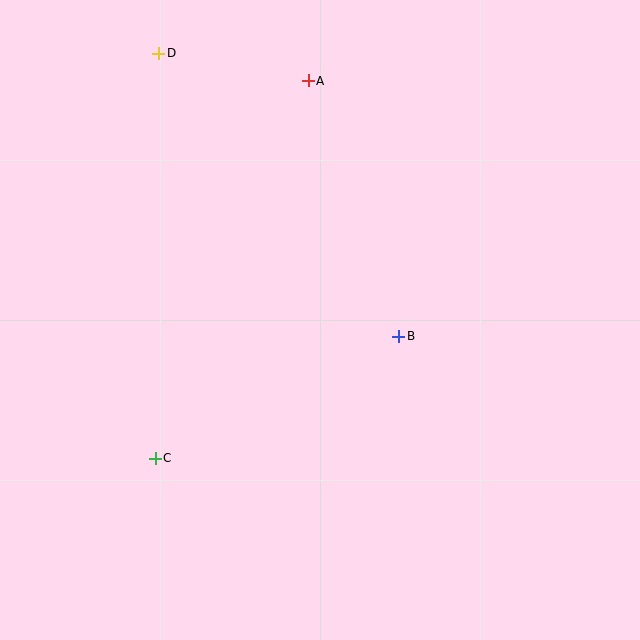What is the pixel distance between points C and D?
The distance between C and D is 405 pixels.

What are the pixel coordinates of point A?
Point A is at (308, 81).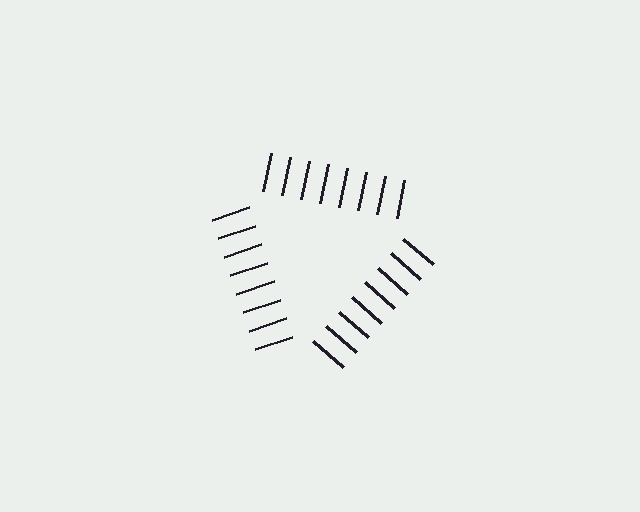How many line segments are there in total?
24 — 8 along each of the 3 edges.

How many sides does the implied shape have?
3 sides — the line-ends trace a triangle.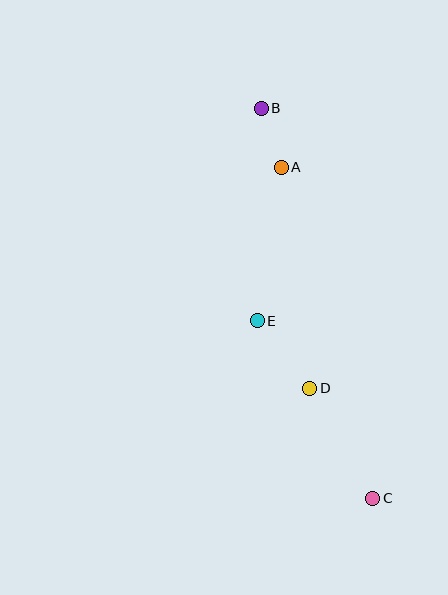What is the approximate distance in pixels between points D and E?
The distance between D and E is approximately 85 pixels.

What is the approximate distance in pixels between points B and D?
The distance between B and D is approximately 284 pixels.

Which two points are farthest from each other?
Points B and C are farthest from each other.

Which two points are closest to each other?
Points A and B are closest to each other.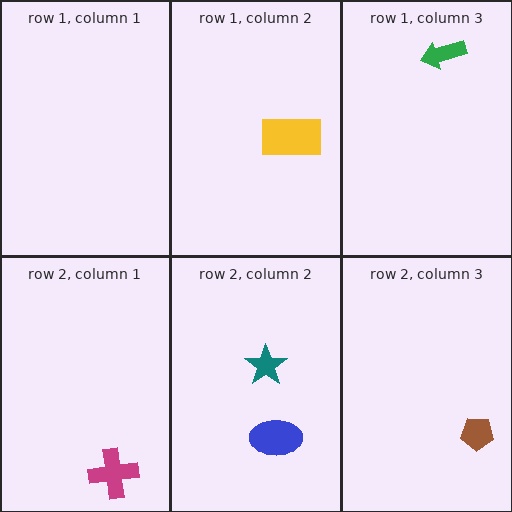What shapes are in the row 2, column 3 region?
The brown pentagon.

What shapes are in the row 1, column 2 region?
The yellow rectangle.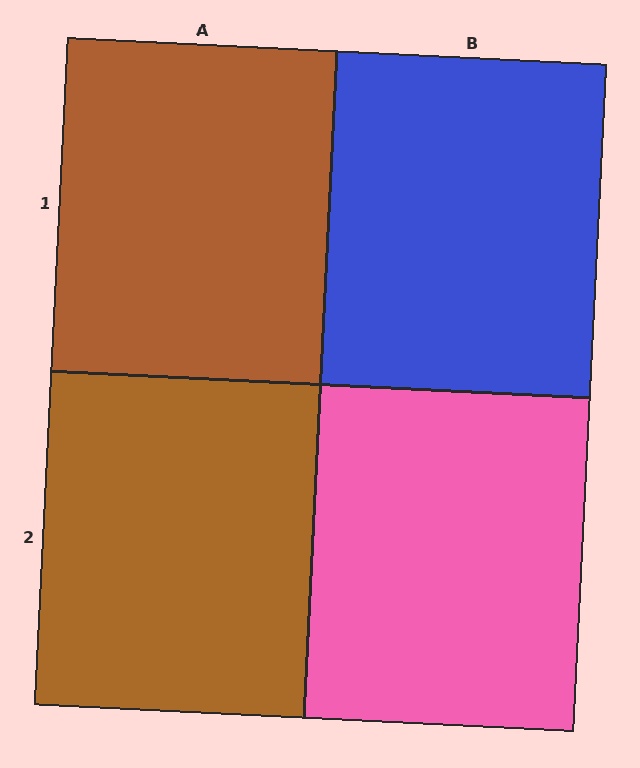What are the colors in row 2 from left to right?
Brown, pink.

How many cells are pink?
1 cell is pink.